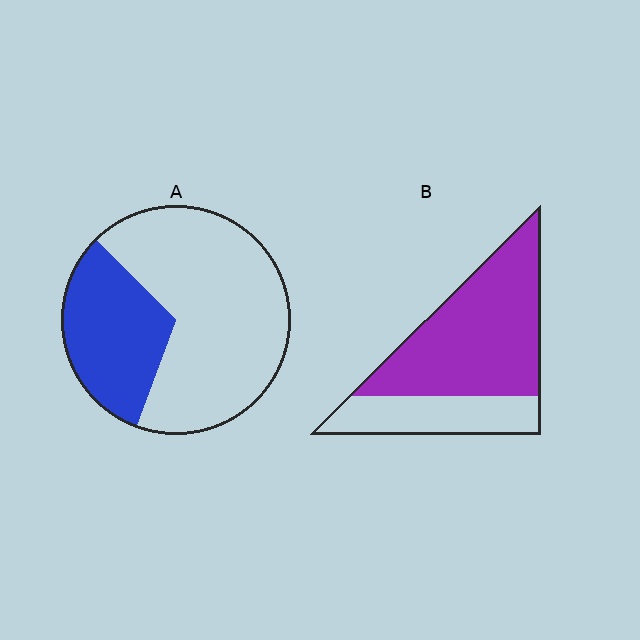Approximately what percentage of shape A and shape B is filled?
A is approximately 30% and B is approximately 70%.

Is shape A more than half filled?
No.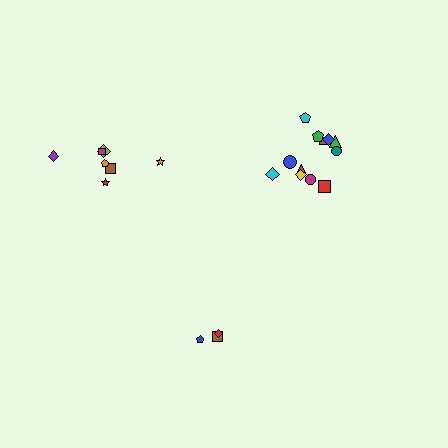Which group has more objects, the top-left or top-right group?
The top-right group.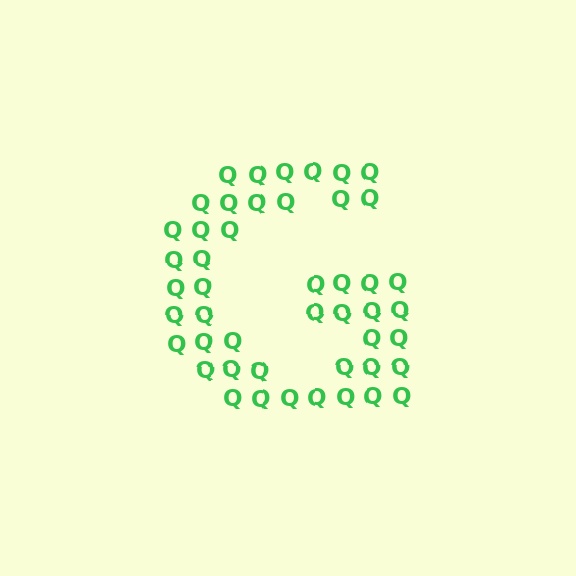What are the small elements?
The small elements are letter Q's.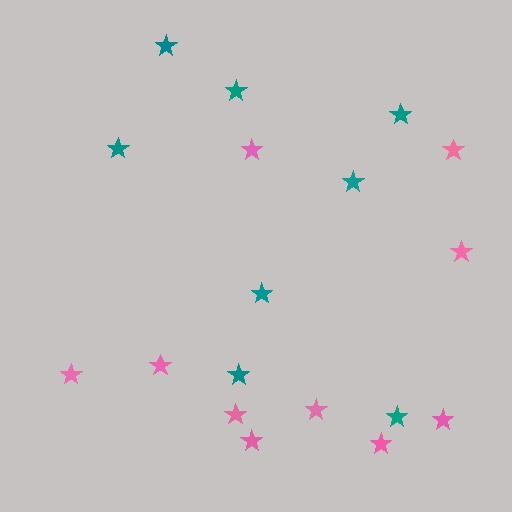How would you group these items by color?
There are 2 groups: one group of teal stars (8) and one group of pink stars (10).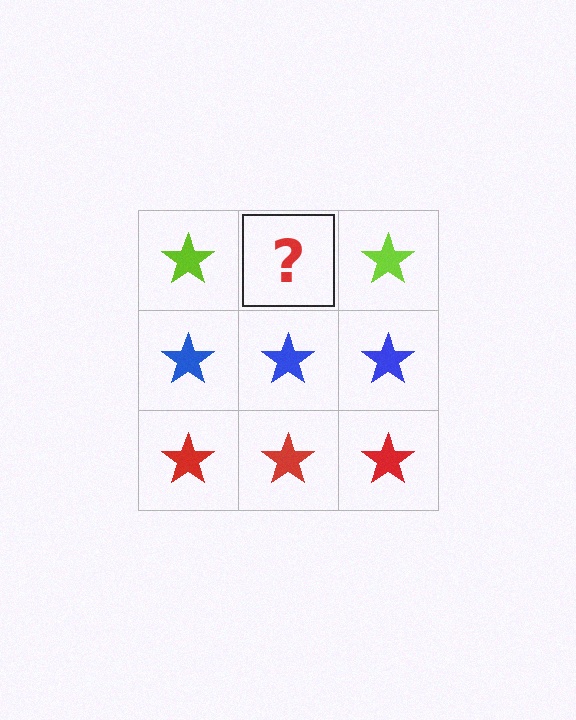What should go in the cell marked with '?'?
The missing cell should contain a lime star.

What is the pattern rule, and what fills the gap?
The rule is that each row has a consistent color. The gap should be filled with a lime star.